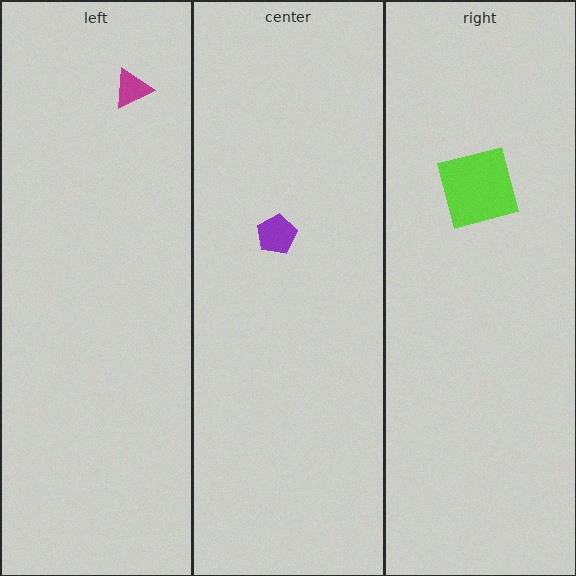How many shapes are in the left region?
1.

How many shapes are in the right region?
1.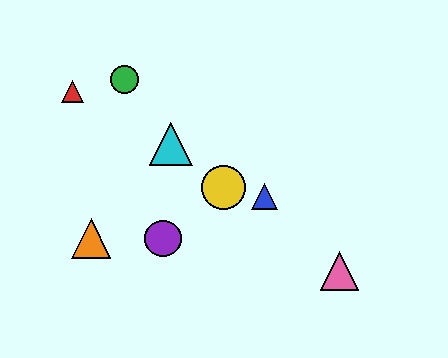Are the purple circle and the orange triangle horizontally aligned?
Yes, both are at y≈238.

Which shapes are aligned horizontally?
The purple circle, the orange triangle are aligned horizontally.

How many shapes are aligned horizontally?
2 shapes (the purple circle, the orange triangle) are aligned horizontally.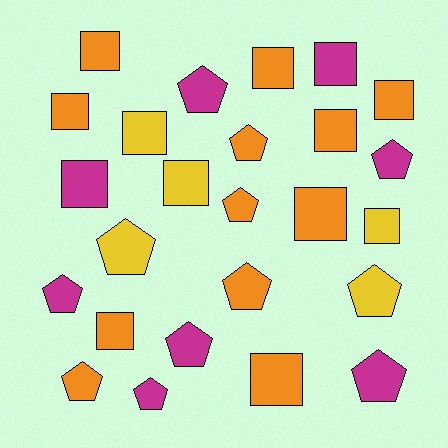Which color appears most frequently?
Orange, with 12 objects.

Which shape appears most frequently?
Square, with 13 objects.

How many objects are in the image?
There are 25 objects.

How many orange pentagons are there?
There are 4 orange pentagons.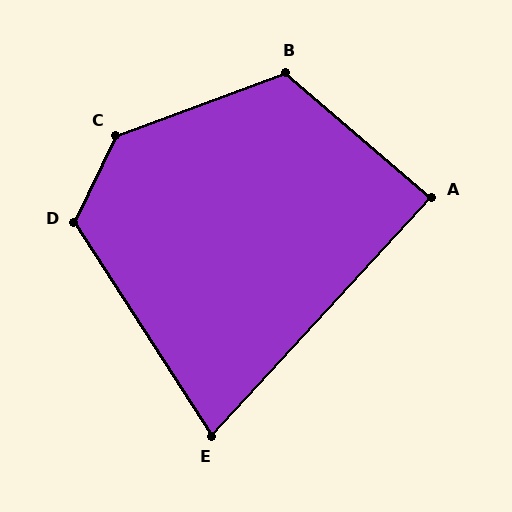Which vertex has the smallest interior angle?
E, at approximately 76 degrees.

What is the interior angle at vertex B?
Approximately 120 degrees (obtuse).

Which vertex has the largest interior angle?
C, at approximately 136 degrees.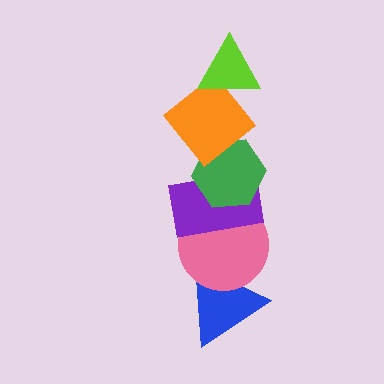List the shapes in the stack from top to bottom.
From top to bottom: the lime triangle, the orange diamond, the green hexagon, the purple rectangle, the pink circle, the blue triangle.